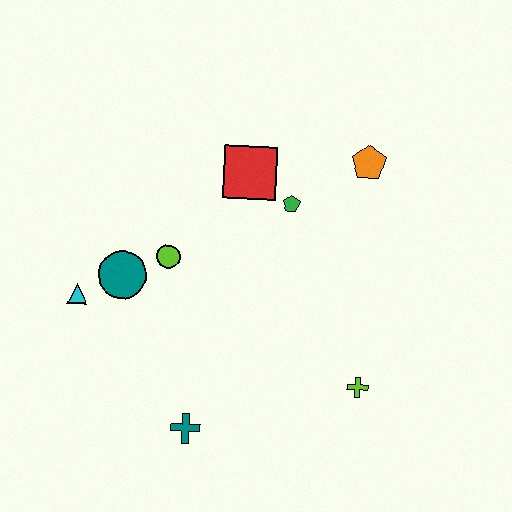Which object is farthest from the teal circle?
The orange pentagon is farthest from the teal circle.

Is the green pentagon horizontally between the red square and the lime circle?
No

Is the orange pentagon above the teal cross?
Yes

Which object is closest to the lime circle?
The teal circle is closest to the lime circle.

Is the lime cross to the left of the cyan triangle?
No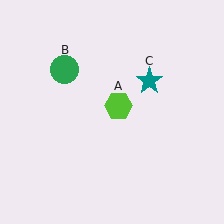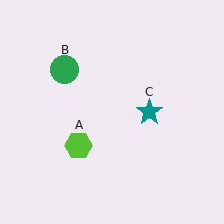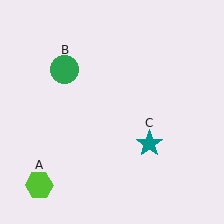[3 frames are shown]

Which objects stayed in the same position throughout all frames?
Green circle (object B) remained stationary.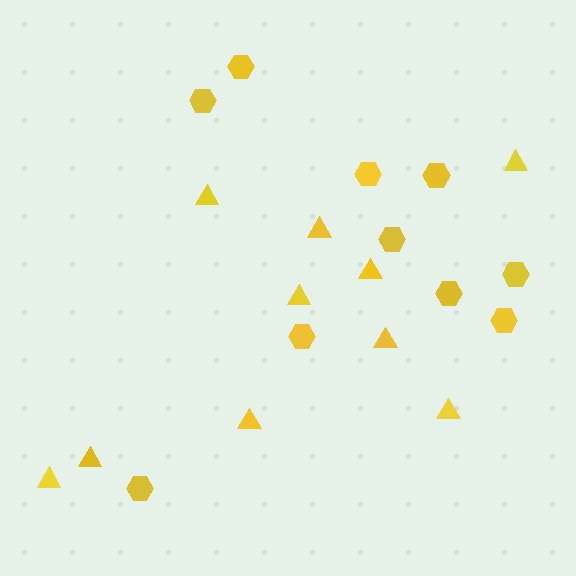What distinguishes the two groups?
There are 2 groups: one group of triangles (10) and one group of hexagons (10).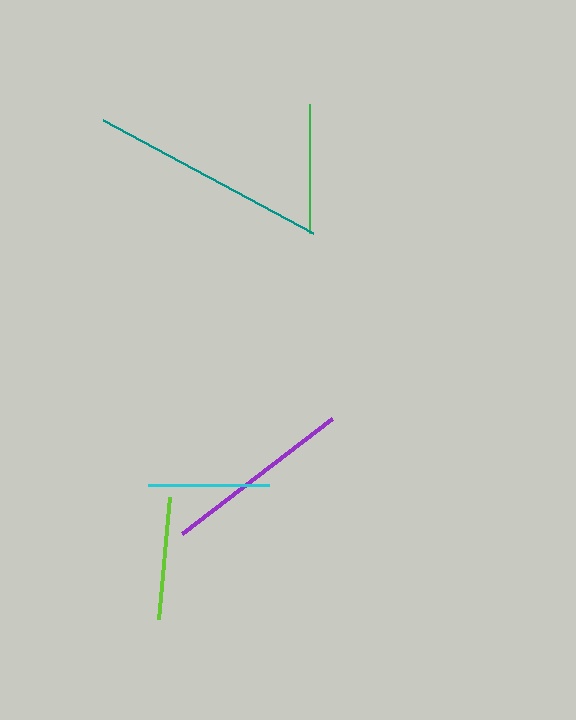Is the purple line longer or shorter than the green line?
The purple line is longer than the green line.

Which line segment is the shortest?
The cyan line is the shortest at approximately 122 pixels.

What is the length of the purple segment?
The purple segment is approximately 188 pixels long.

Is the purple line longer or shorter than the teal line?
The teal line is longer than the purple line.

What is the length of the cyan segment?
The cyan segment is approximately 122 pixels long.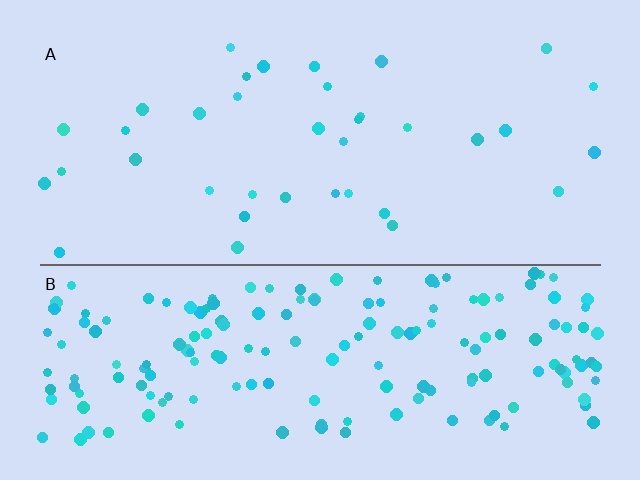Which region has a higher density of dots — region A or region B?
B (the bottom).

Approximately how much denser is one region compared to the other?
Approximately 4.9× — region B over region A.